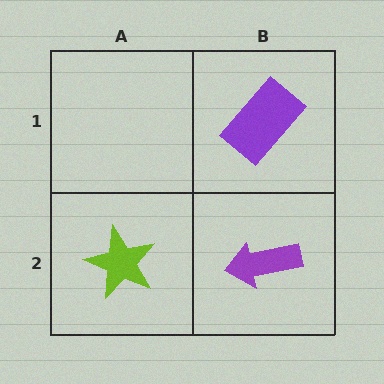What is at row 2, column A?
A lime star.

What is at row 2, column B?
A purple arrow.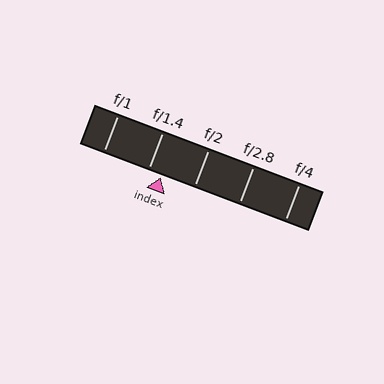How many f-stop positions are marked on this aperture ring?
There are 5 f-stop positions marked.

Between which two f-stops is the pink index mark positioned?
The index mark is between f/1.4 and f/2.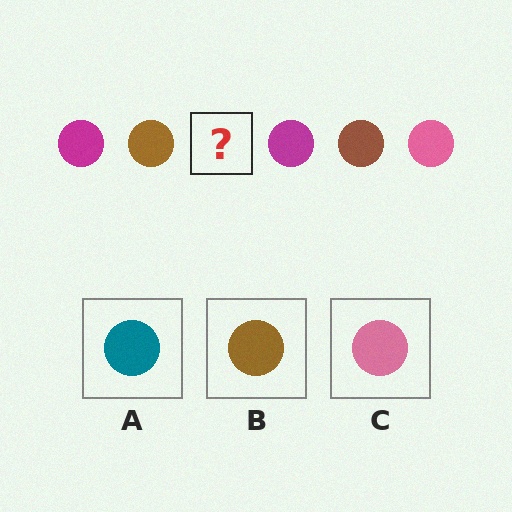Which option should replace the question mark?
Option C.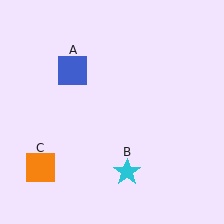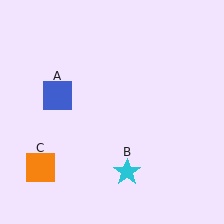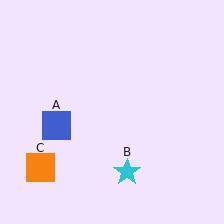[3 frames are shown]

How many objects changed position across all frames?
1 object changed position: blue square (object A).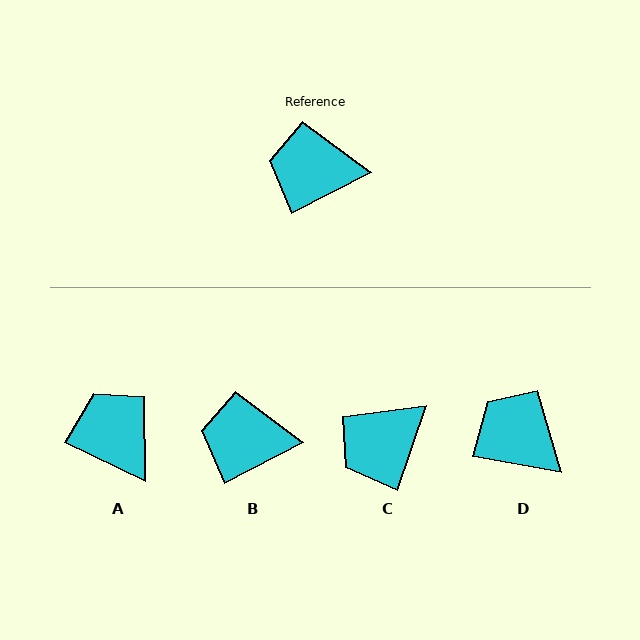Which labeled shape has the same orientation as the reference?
B.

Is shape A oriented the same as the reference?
No, it is off by about 53 degrees.